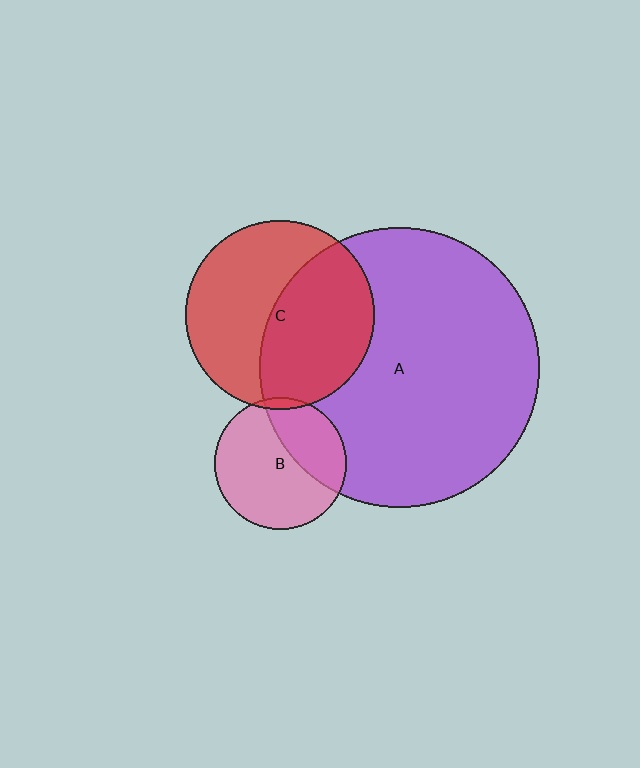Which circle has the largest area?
Circle A (purple).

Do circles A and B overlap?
Yes.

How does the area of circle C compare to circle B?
Approximately 2.0 times.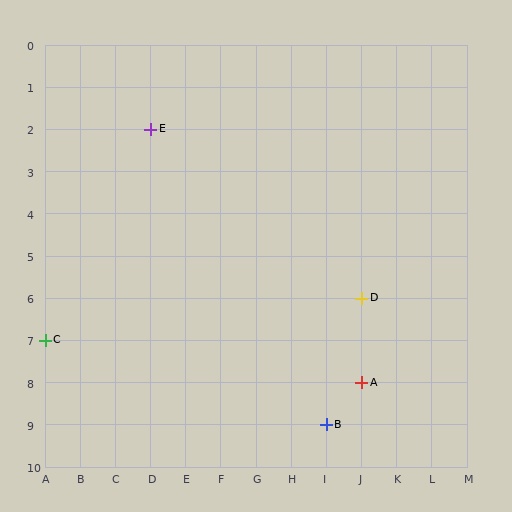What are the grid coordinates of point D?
Point D is at grid coordinates (J, 6).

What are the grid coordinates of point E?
Point E is at grid coordinates (D, 2).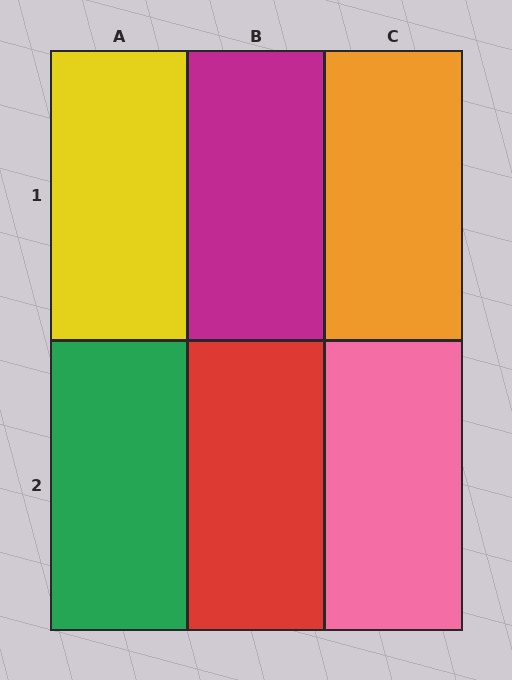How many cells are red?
1 cell is red.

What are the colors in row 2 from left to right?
Green, red, pink.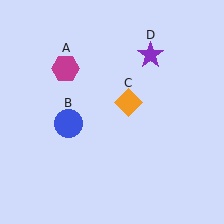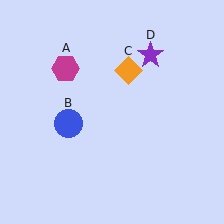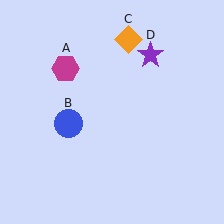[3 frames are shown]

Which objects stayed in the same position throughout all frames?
Magenta hexagon (object A) and blue circle (object B) and purple star (object D) remained stationary.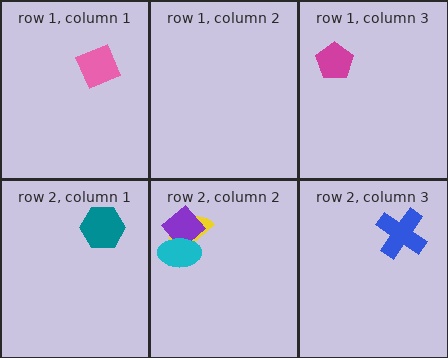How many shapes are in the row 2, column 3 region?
1.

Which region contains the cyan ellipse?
The row 2, column 2 region.